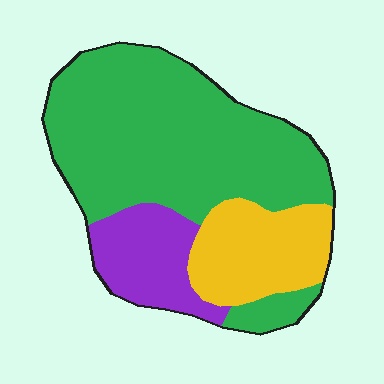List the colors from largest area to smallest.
From largest to smallest: green, yellow, purple.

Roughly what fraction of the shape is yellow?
Yellow takes up about one fifth (1/5) of the shape.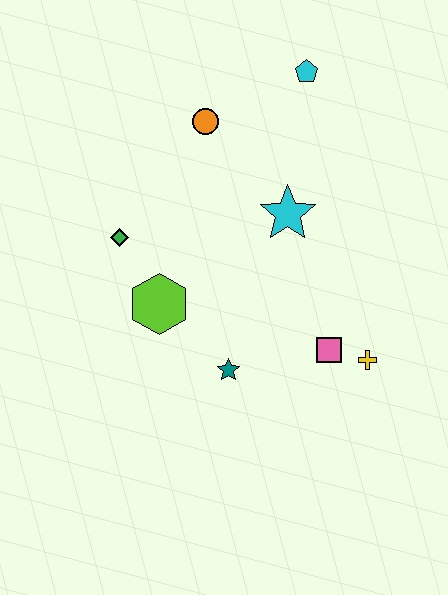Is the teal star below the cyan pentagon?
Yes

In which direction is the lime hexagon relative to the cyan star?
The lime hexagon is to the left of the cyan star.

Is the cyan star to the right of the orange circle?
Yes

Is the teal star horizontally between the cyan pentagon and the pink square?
No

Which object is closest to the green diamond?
The lime hexagon is closest to the green diamond.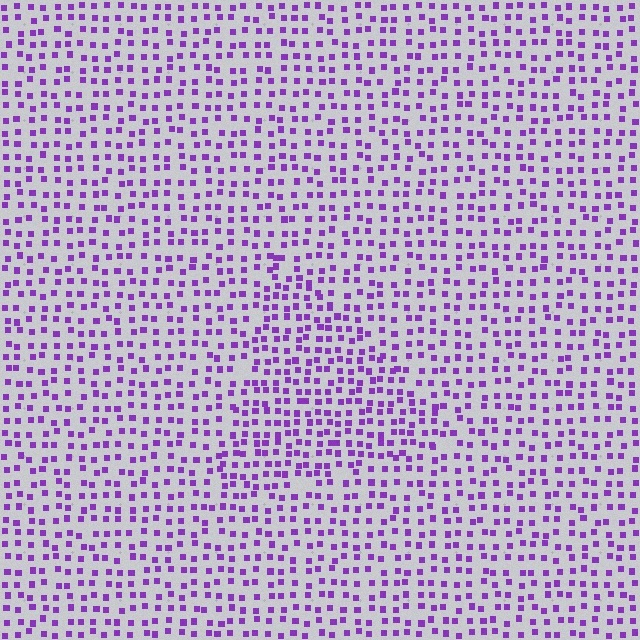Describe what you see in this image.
The image contains small purple elements arranged at two different densities. A triangle-shaped region is visible where the elements are more densely packed than the surrounding area.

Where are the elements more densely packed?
The elements are more densely packed inside the triangle boundary.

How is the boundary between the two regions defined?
The boundary is defined by a change in element density (approximately 1.4x ratio). All elements are the same color, size, and shape.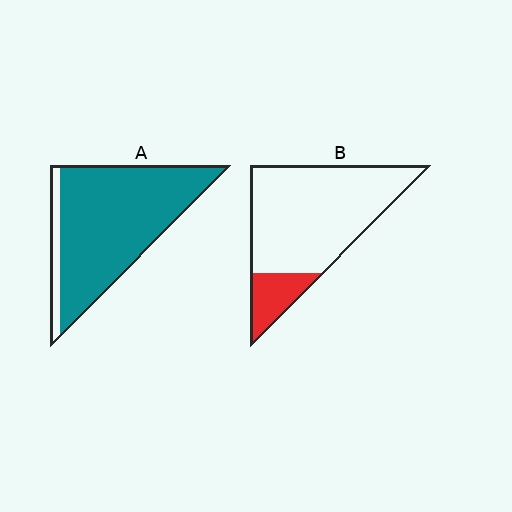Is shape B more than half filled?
No.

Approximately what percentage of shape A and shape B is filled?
A is approximately 90% and B is approximately 15%.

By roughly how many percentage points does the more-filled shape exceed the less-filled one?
By roughly 75 percentage points (A over B).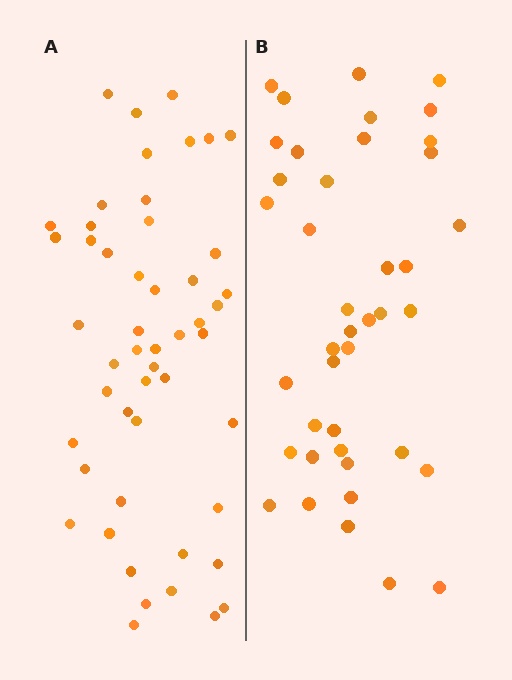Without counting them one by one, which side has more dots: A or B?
Region A (the left region) has more dots.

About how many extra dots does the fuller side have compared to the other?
Region A has roughly 8 or so more dots than region B.